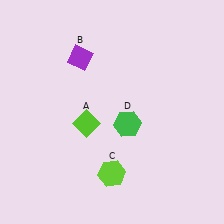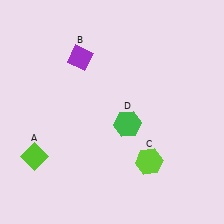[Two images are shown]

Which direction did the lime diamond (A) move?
The lime diamond (A) moved left.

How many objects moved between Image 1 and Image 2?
2 objects moved between the two images.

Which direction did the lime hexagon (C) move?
The lime hexagon (C) moved right.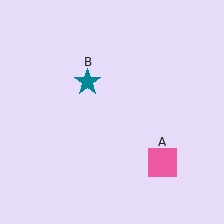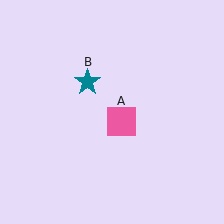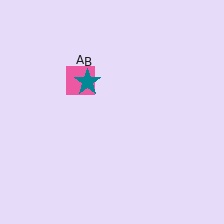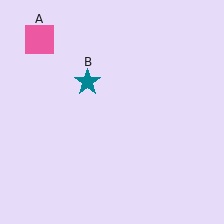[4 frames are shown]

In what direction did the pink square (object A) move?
The pink square (object A) moved up and to the left.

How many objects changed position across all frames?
1 object changed position: pink square (object A).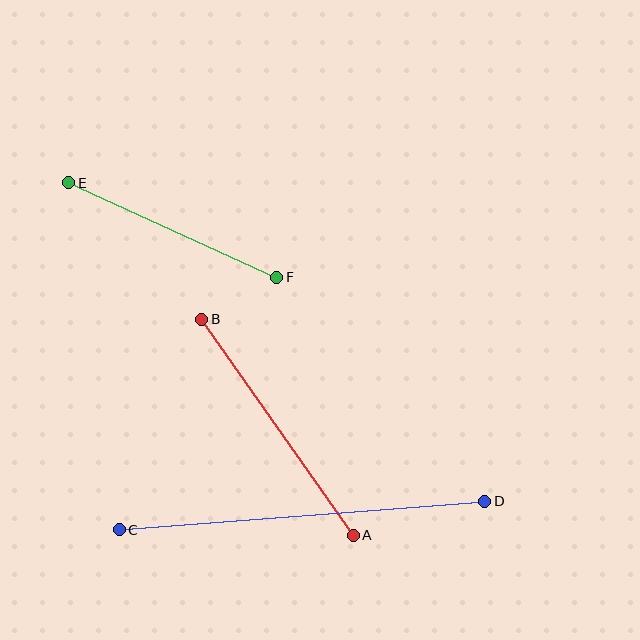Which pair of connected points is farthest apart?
Points C and D are farthest apart.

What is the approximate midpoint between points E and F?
The midpoint is at approximately (173, 230) pixels.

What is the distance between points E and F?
The distance is approximately 229 pixels.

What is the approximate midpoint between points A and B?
The midpoint is at approximately (277, 427) pixels.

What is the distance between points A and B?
The distance is approximately 264 pixels.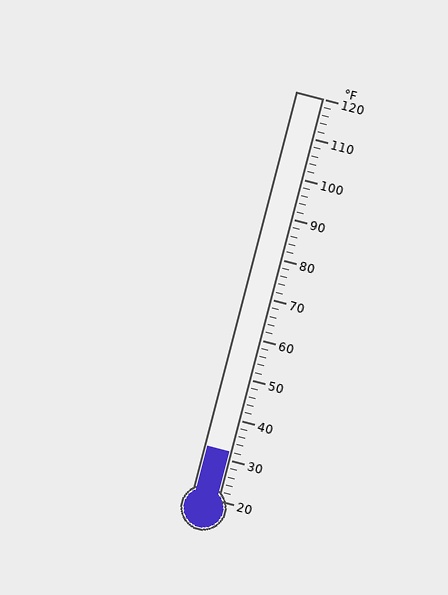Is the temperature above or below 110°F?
The temperature is below 110°F.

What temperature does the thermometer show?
The thermometer shows approximately 32°F.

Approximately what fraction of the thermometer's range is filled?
The thermometer is filled to approximately 10% of its range.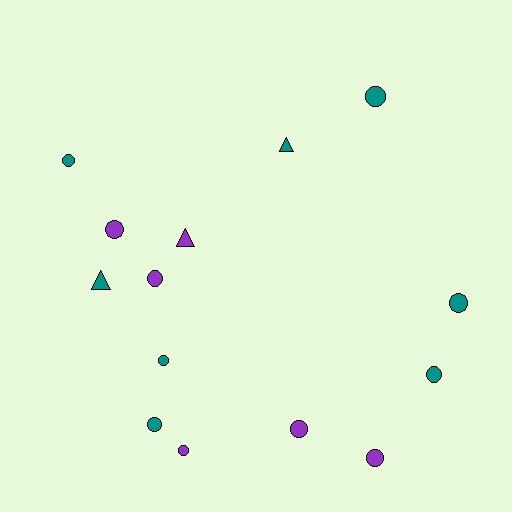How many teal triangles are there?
There are 2 teal triangles.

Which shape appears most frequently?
Circle, with 11 objects.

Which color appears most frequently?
Teal, with 8 objects.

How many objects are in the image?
There are 14 objects.